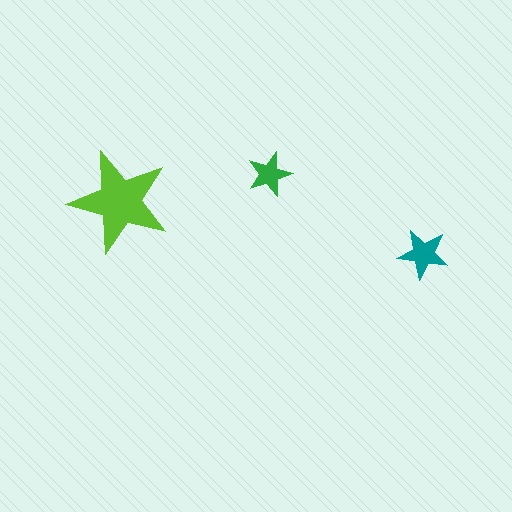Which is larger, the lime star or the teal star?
The lime one.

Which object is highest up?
The green star is topmost.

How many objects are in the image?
There are 3 objects in the image.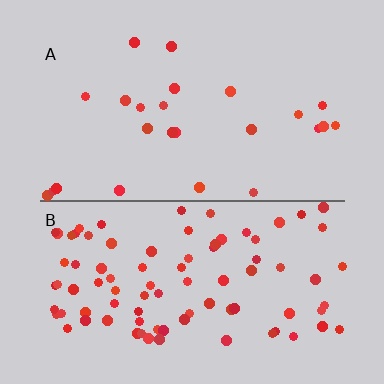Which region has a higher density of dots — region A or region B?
B (the bottom).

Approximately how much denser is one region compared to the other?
Approximately 3.6× — region B over region A.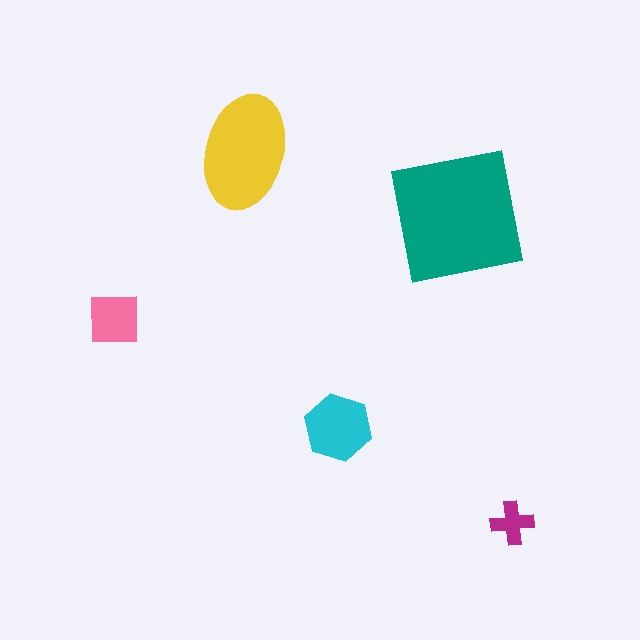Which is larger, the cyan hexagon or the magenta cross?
The cyan hexagon.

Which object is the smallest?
The magenta cross.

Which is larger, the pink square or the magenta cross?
The pink square.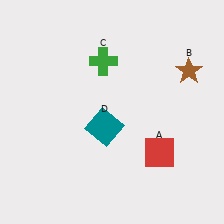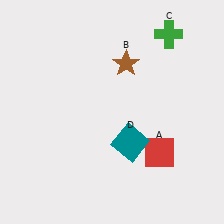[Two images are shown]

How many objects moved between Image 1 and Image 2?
3 objects moved between the two images.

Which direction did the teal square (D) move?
The teal square (D) moved right.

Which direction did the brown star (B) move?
The brown star (B) moved left.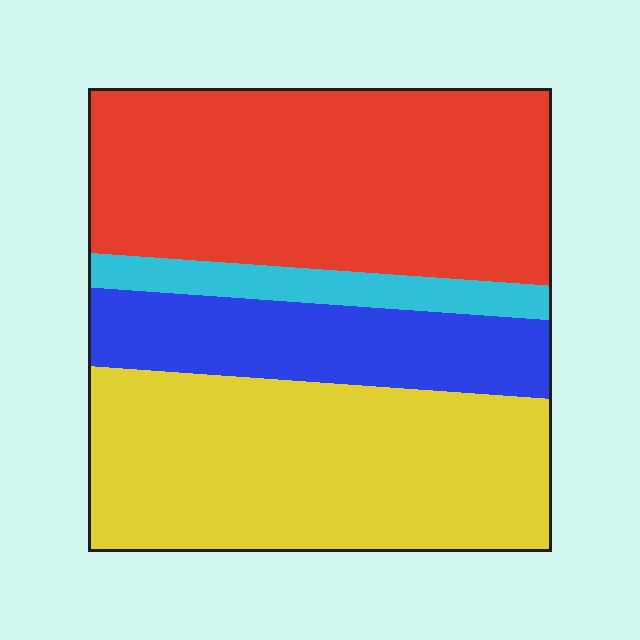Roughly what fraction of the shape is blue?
Blue covers about 15% of the shape.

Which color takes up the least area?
Cyan, at roughly 5%.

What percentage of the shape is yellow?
Yellow covers around 35% of the shape.